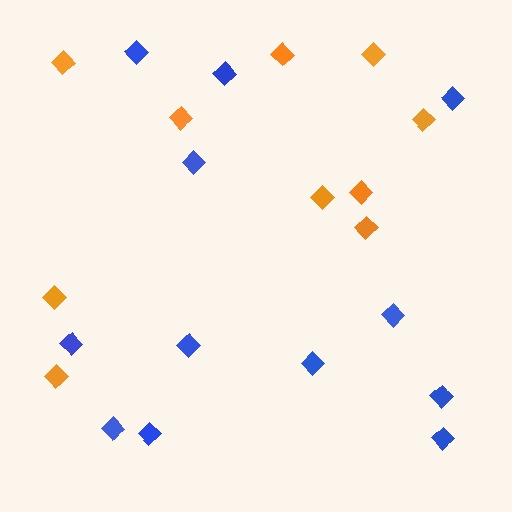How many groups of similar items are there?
There are 2 groups: one group of blue diamonds (12) and one group of orange diamonds (10).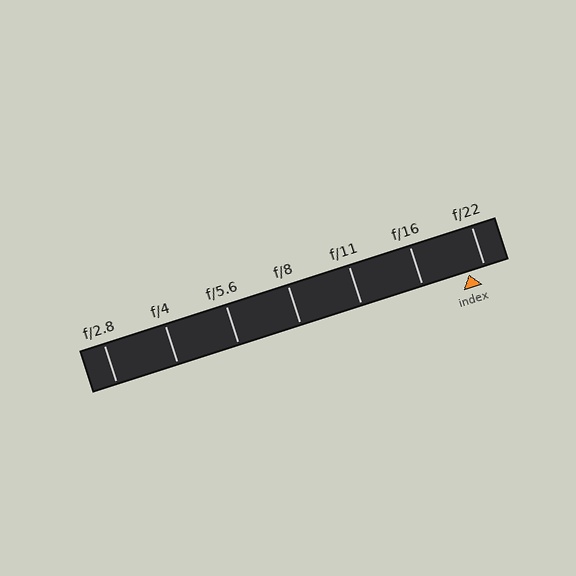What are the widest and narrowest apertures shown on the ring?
The widest aperture shown is f/2.8 and the narrowest is f/22.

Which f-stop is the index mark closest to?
The index mark is closest to f/22.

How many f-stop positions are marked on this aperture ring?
There are 7 f-stop positions marked.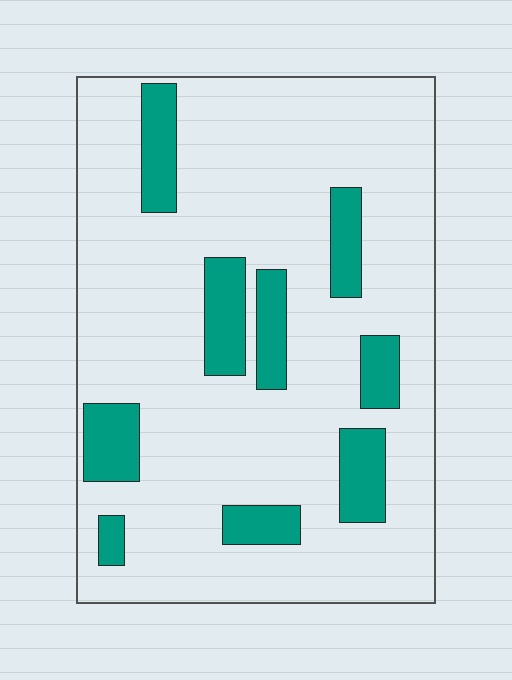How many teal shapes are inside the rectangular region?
9.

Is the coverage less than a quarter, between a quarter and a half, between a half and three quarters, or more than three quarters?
Less than a quarter.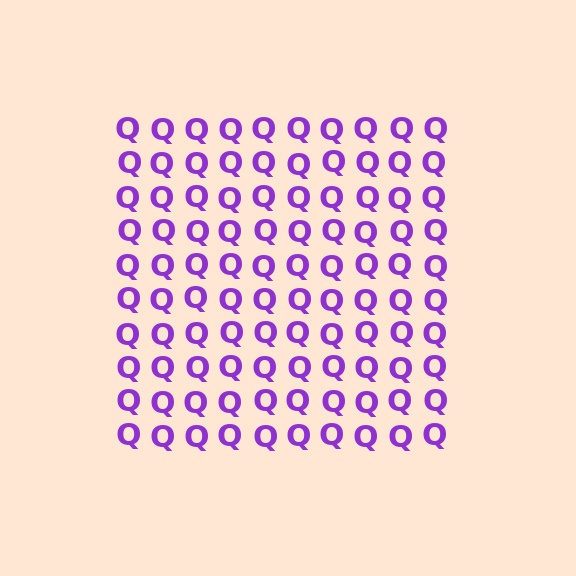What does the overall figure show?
The overall figure shows a square.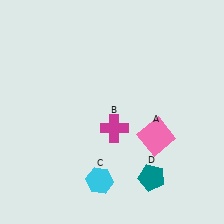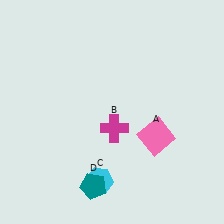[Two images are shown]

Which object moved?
The teal pentagon (D) moved left.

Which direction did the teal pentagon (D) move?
The teal pentagon (D) moved left.